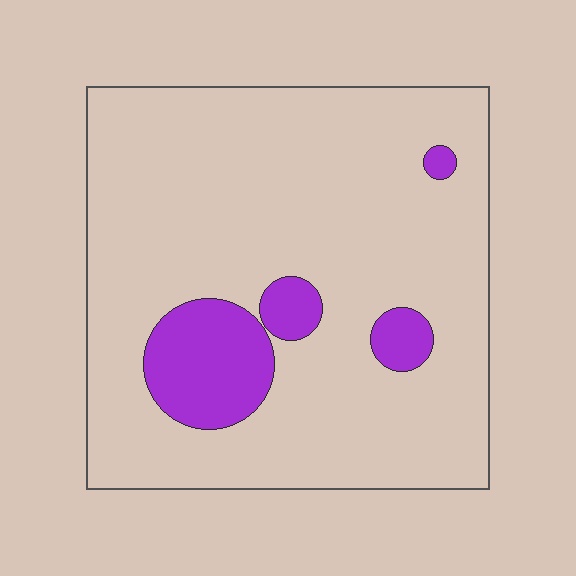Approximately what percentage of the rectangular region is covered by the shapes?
Approximately 15%.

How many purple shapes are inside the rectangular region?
4.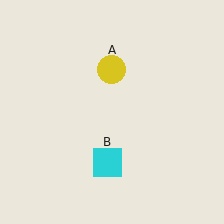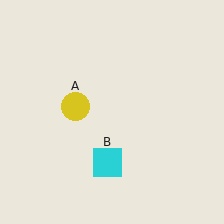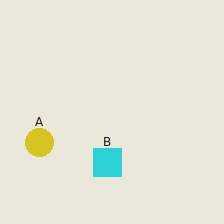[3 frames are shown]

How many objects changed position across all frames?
1 object changed position: yellow circle (object A).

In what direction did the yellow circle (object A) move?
The yellow circle (object A) moved down and to the left.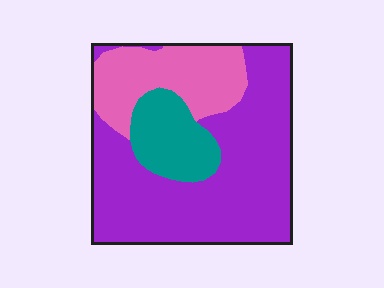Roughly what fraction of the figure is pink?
Pink takes up about one quarter (1/4) of the figure.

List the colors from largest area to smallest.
From largest to smallest: purple, pink, teal.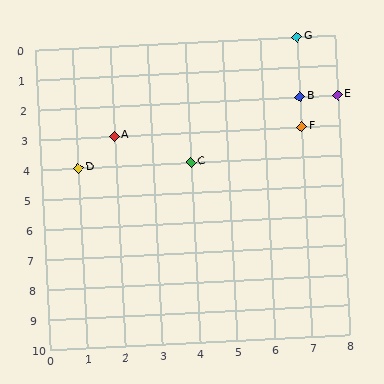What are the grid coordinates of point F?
Point F is at grid coordinates (7, 3).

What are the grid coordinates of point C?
Point C is at grid coordinates (4, 4).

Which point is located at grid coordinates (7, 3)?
Point F is at (7, 3).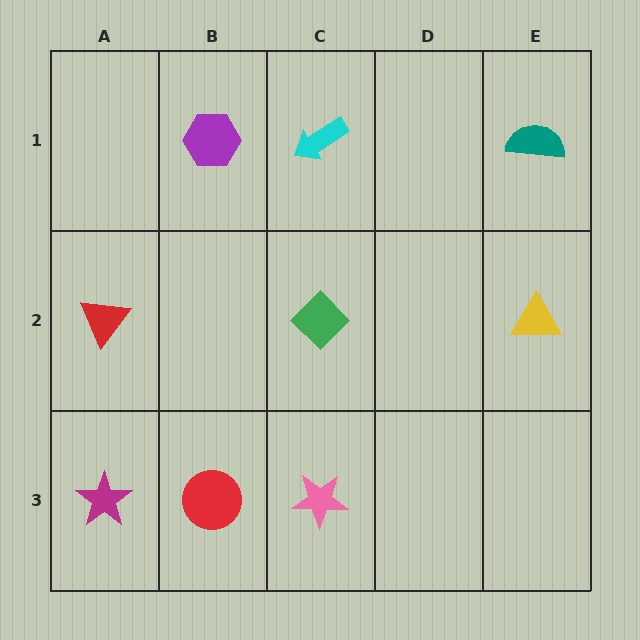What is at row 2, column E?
A yellow triangle.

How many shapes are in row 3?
3 shapes.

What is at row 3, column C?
A pink star.